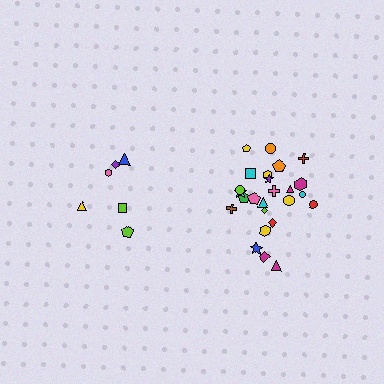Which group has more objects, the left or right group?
The right group.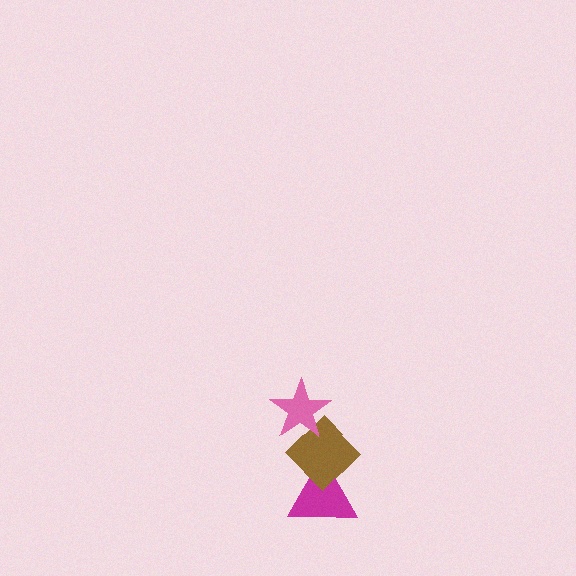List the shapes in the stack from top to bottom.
From top to bottom: the pink star, the brown diamond, the magenta triangle.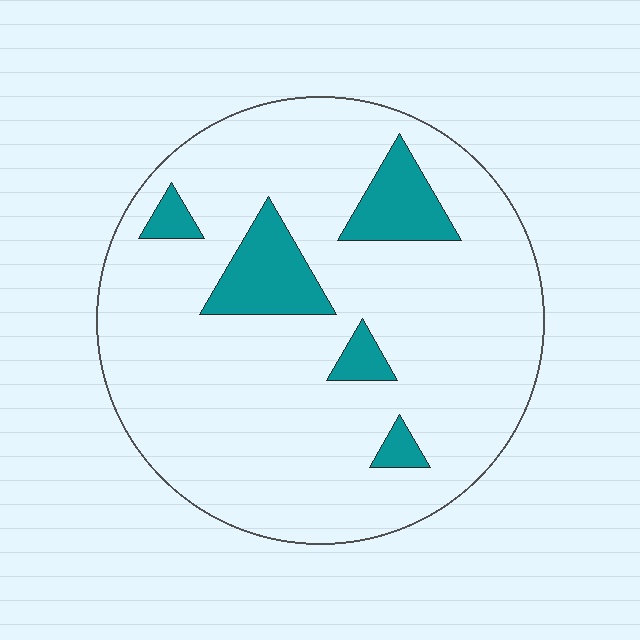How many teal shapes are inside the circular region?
5.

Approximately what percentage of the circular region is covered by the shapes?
Approximately 15%.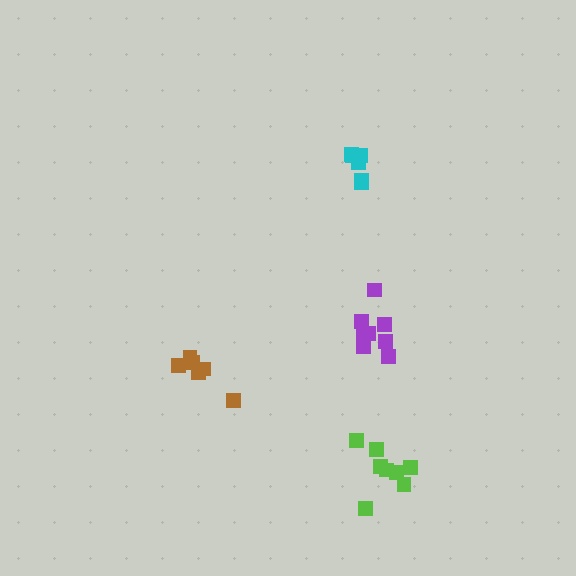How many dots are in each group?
Group 1: 8 dots, Group 2: 8 dots, Group 3: 6 dots, Group 4: 6 dots (28 total).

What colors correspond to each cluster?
The clusters are colored: purple, lime, brown, cyan.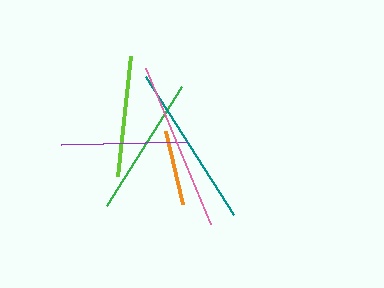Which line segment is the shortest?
The orange line is the shortest at approximately 76 pixels.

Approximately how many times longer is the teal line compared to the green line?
The teal line is approximately 1.2 times the length of the green line.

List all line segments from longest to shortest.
From longest to shortest: pink, teal, green, purple, lime, orange.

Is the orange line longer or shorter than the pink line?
The pink line is longer than the orange line.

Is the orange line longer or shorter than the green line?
The green line is longer than the orange line.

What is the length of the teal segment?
The teal segment is approximately 163 pixels long.